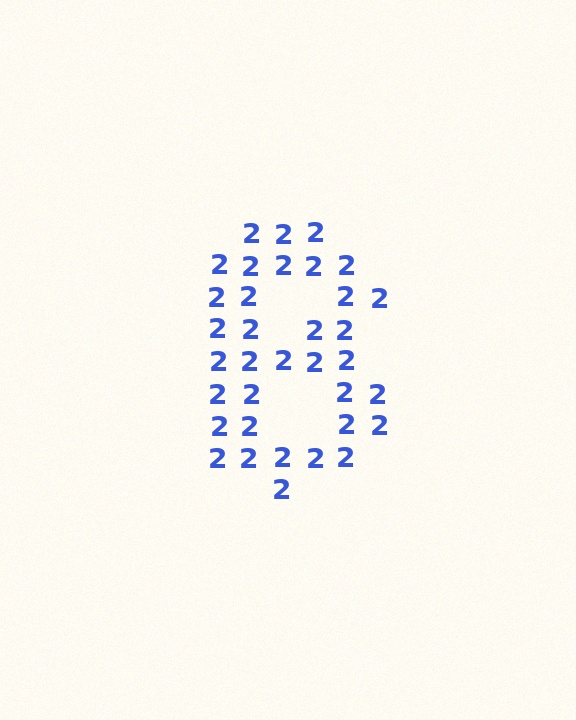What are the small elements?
The small elements are digit 2's.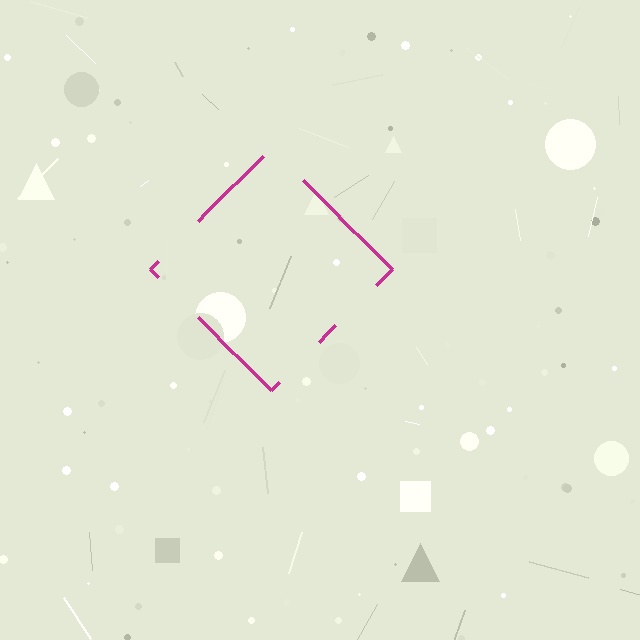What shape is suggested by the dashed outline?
The dashed outline suggests a diamond.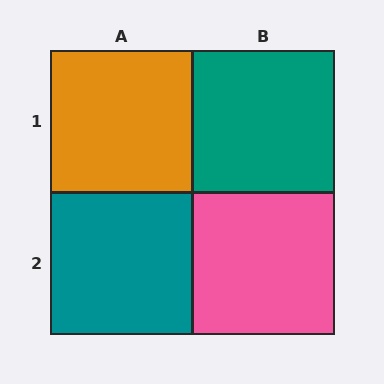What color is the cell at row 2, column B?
Pink.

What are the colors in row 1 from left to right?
Orange, teal.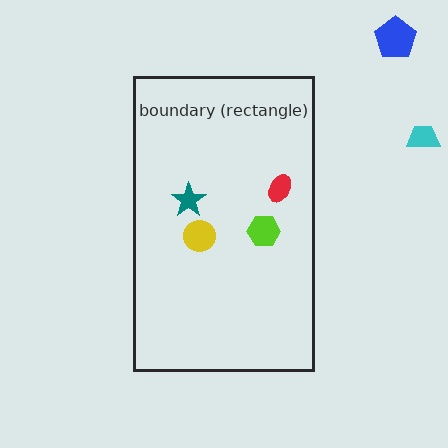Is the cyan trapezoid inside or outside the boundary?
Outside.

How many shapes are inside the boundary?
4 inside, 2 outside.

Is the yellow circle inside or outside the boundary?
Inside.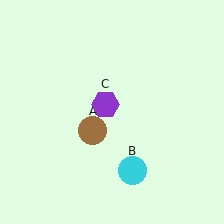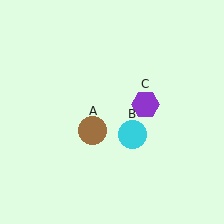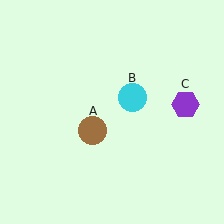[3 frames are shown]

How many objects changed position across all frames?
2 objects changed position: cyan circle (object B), purple hexagon (object C).